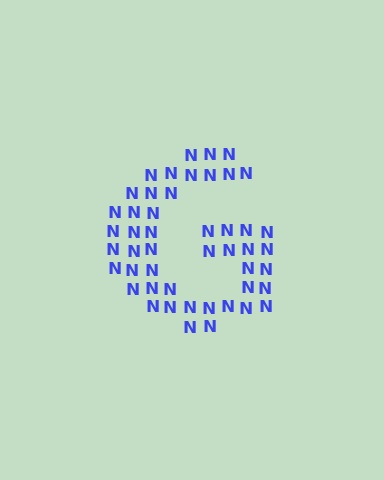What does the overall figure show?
The overall figure shows the letter G.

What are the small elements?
The small elements are letter N's.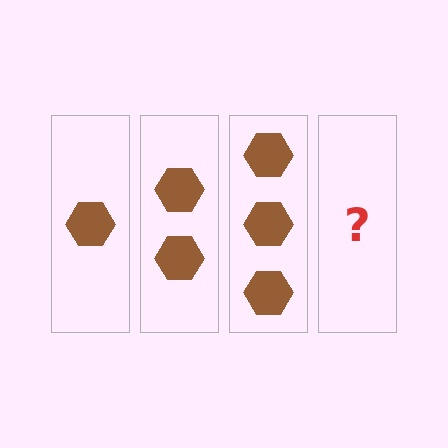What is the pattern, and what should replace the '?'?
The pattern is that each step adds one more hexagon. The '?' should be 4 hexagons.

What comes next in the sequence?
The next element should be 4 hexagons.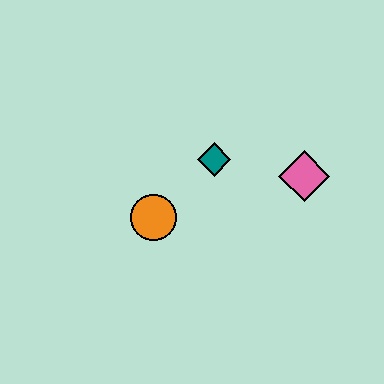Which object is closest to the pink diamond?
The teal diamond is closest to the pink diamond.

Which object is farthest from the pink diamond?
The orange circle is farthest from the pink diamond.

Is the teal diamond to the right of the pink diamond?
No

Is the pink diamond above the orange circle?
Yes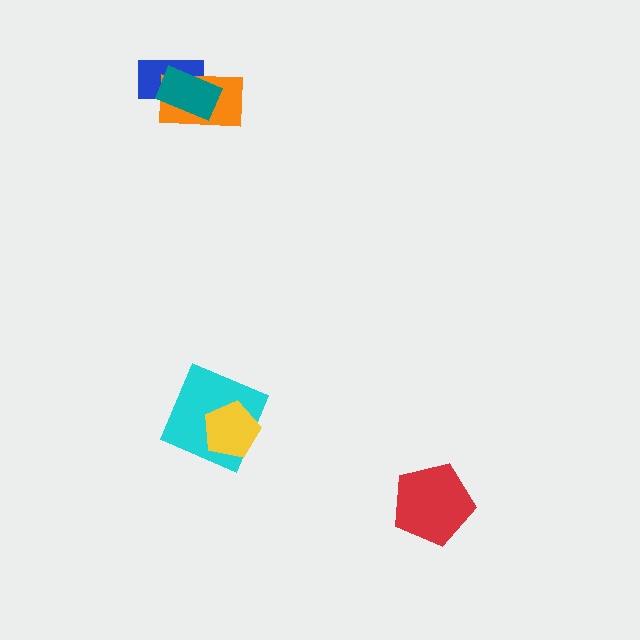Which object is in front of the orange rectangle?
The teal rectangle is in front of the orange rectangle.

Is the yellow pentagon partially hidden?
No, no other shape covers it.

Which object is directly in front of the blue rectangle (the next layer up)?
The orange rectangle is directly in front of the blue rectangle.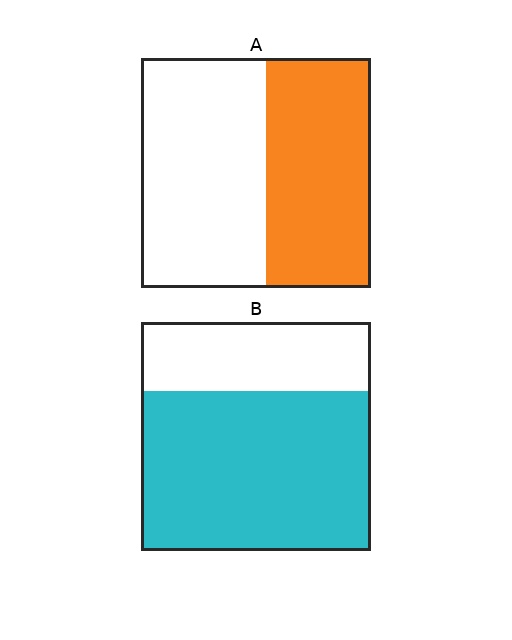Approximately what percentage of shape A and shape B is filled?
A is approximately 45% and B is approximately 70%.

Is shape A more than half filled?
No.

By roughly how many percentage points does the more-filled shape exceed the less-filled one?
By roughly 25 percentage points (B over A).